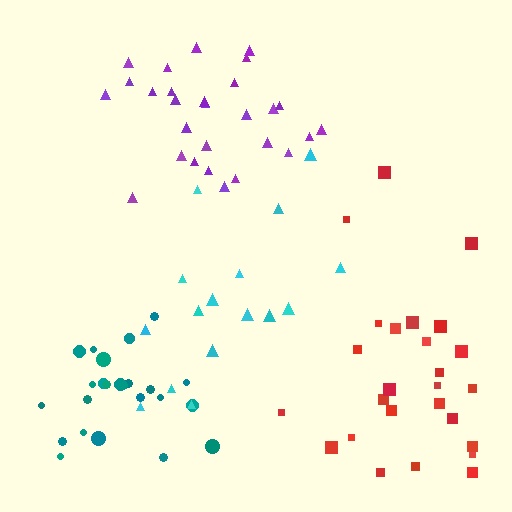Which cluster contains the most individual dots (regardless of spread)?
Purple (28).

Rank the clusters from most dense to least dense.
teal, purple, red, cyan.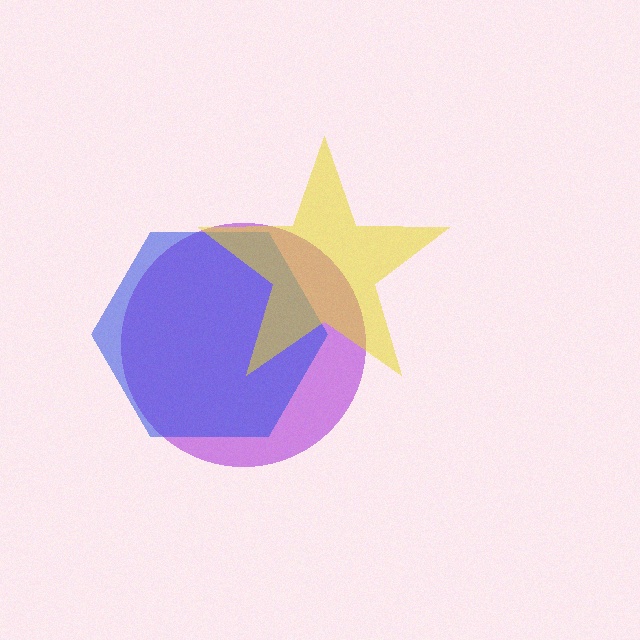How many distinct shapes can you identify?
There are 3 distinct shapes: a purple circle, a blue hexagon, a yellow star.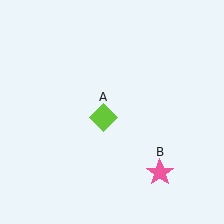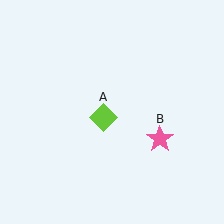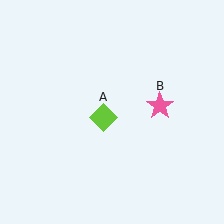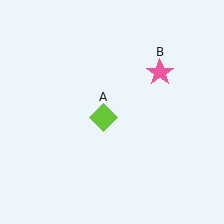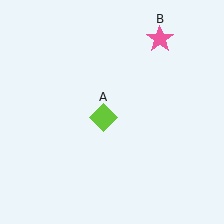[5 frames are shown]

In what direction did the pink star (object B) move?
The pink star (object B) moved up.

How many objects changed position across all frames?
1 object changed position: pink star (object B).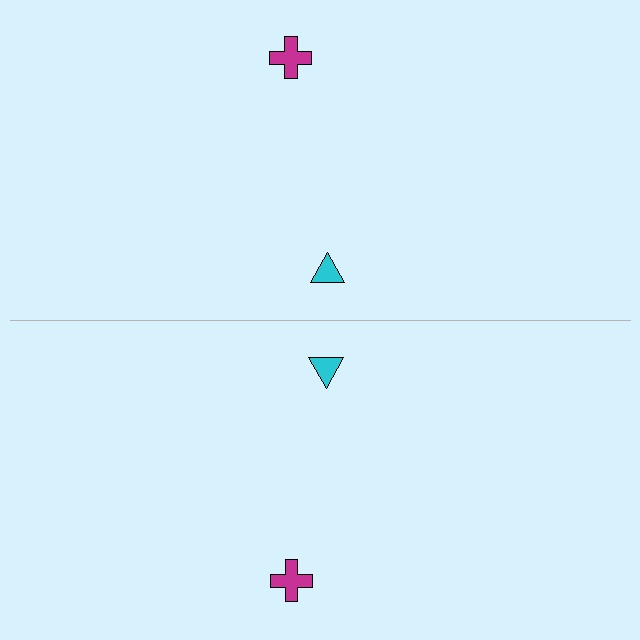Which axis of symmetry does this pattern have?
The pattern has a horizontal axis of symmetry running through the center of the image.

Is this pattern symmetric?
Yes, this pattern has bilateral (reflection) symmetry.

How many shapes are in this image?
There are 4 shapes in this image.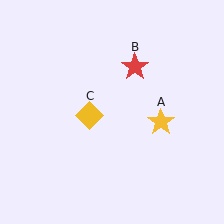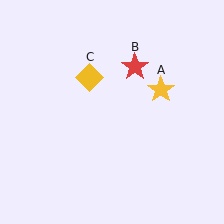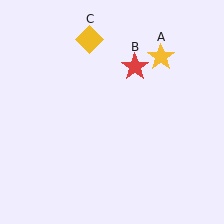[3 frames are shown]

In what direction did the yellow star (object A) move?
The yellow star (object A) moved up.